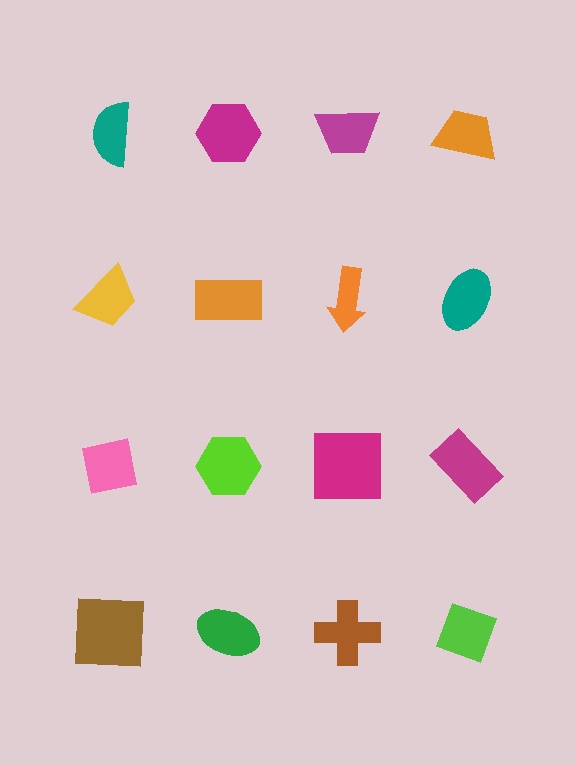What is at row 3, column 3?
A magenta square.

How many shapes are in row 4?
4 shapes.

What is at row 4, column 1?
A brown square.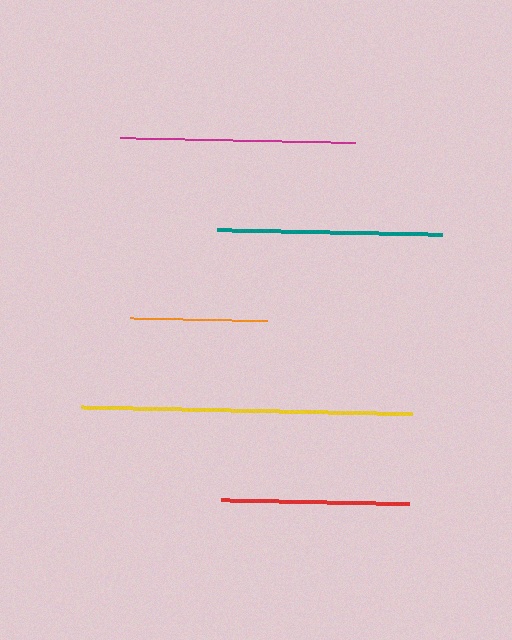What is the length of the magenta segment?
The magenta segment is approximately 235 pixels long.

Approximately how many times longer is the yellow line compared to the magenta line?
The yellow line is approximately 1.4 times the length of the magenta line.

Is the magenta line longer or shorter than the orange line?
The magenta line is longer than the orange line.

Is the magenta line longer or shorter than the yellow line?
The yellow line is longer than the magenta line.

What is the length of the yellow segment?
The yellow segment is approximately 331 pixels long.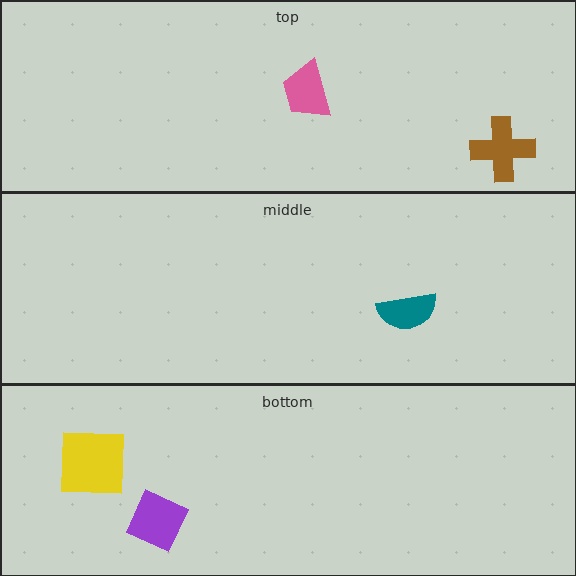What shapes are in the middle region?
The teal semicircle.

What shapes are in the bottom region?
The yellow square, the purple diamond.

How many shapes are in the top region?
2.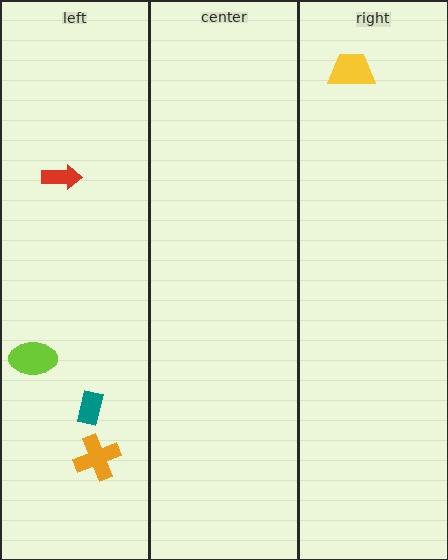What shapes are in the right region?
The yellow trapezoid.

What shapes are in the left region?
The orange cross, the red arrow, the lime ellipse, the teal rectangle.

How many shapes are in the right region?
1.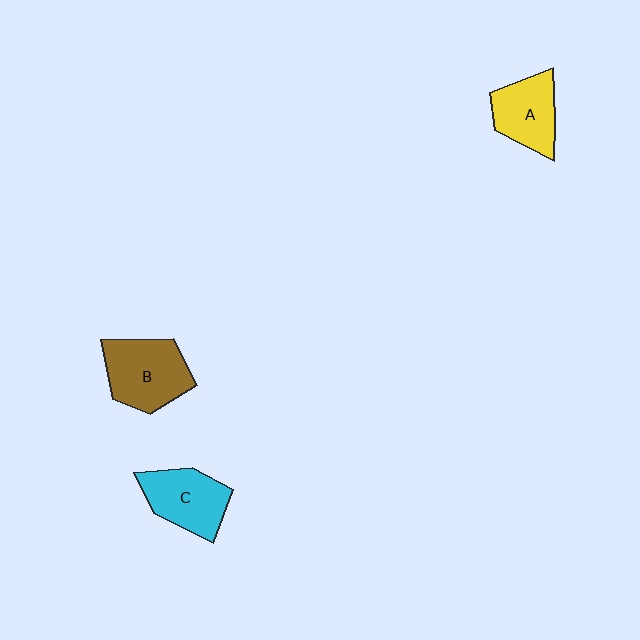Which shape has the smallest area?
Shape A (yellow).